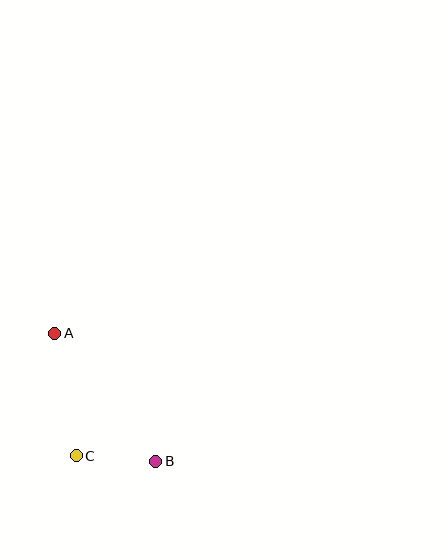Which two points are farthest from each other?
Points A and B are farthest from each other.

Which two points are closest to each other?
Points B and C are closest to each other.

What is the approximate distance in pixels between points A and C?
The distance between A and C is approximately 124 pixels.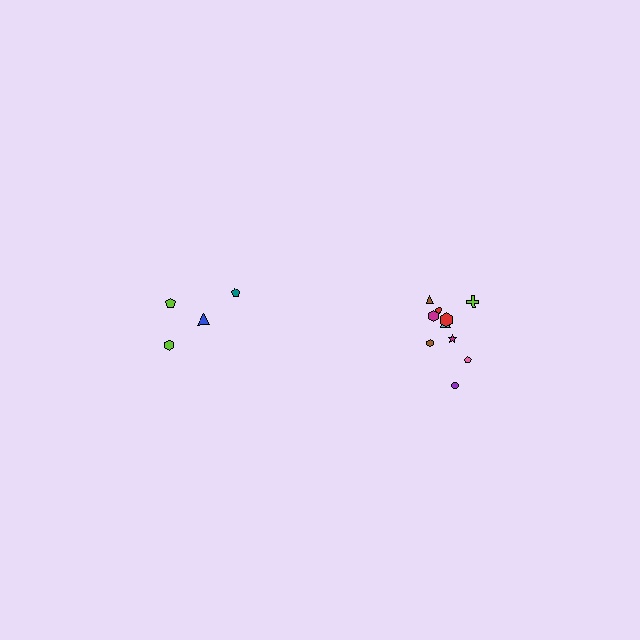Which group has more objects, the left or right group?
The right group.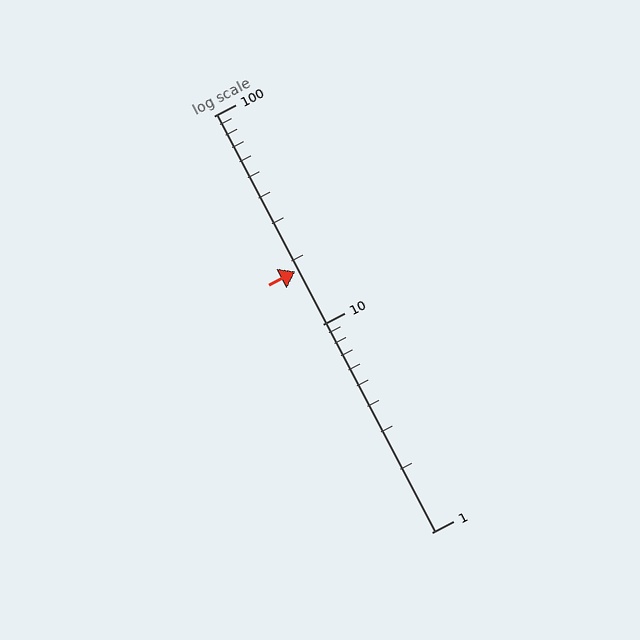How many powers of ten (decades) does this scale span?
The scale spans 2 decades, from 1 to 100.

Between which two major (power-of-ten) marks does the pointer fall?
The pointer is between 10 and 100.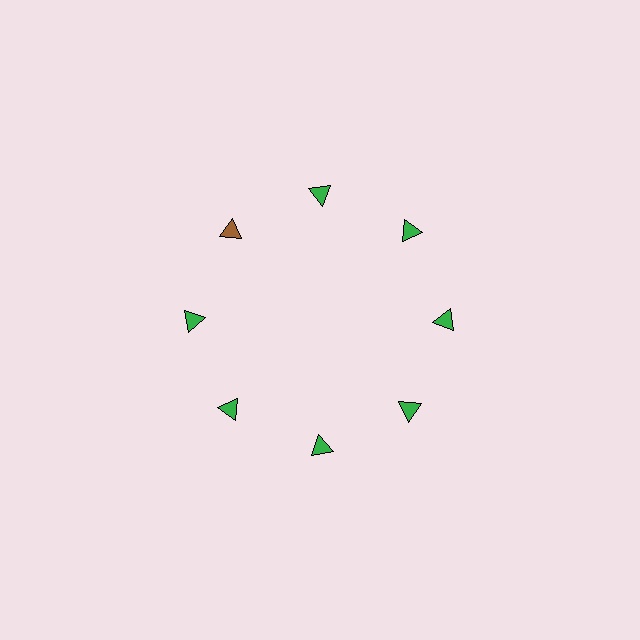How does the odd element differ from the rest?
It has a different color: brown instead of green.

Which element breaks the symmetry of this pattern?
The brown triangle at roughly the 10 o'clock position breaks the symmetry. All other shapes are green triangles.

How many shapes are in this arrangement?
There are 8 shapes arranged in a ring pattern.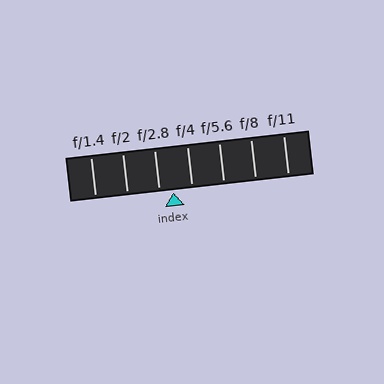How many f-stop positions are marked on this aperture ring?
There are 7 f-stop positions marked.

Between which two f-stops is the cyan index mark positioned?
The index mark is between f/2.8 and f/4.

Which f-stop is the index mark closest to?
The index mark is closest to f/2.8.